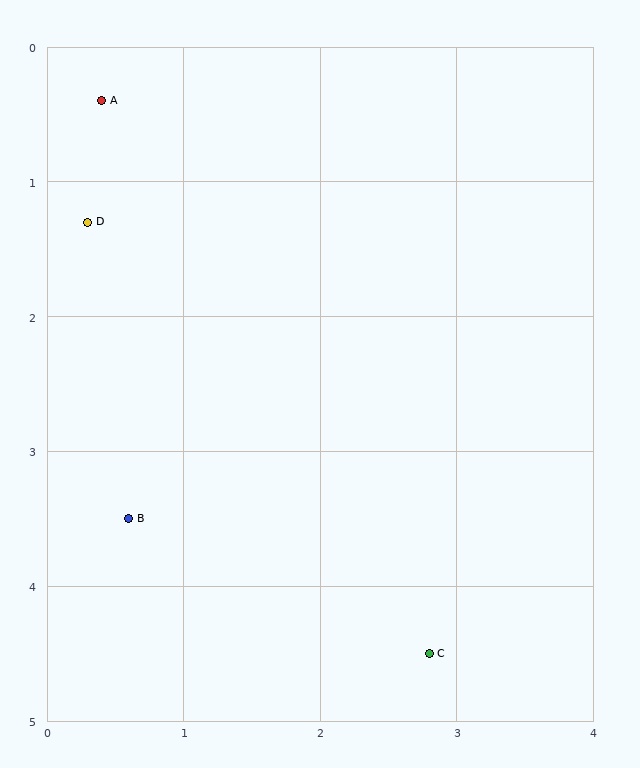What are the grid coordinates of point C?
Point C is at approximately (2.8, 4.5).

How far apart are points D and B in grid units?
Points D and B are about 2.2 grid units apart.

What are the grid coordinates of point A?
Point A is at approximately (0.4, 0.4).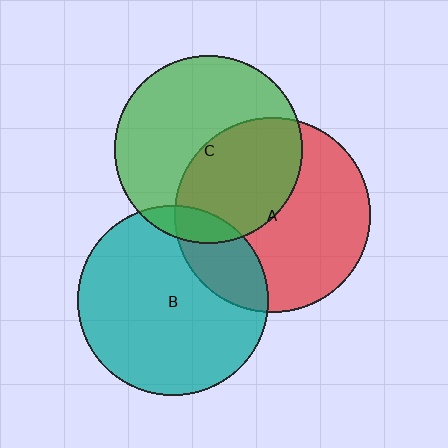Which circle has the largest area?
Circle A (red).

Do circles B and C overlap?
Yes.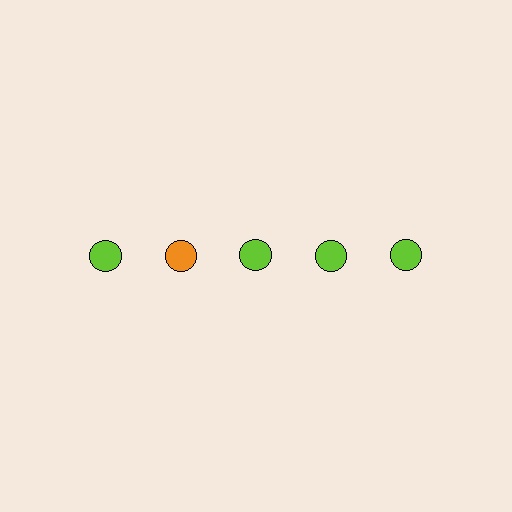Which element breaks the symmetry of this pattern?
The orange circle in the top row, second from left column breaks the symmetry. All other shapes are lime circles.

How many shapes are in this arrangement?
There are 5 shapes arranged in a grid pattern.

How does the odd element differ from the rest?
It has a different color: orange instead of lime.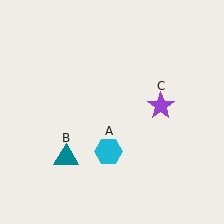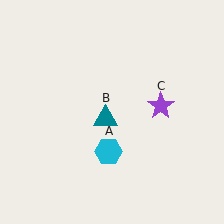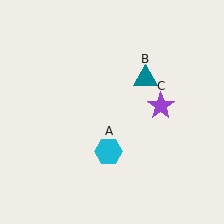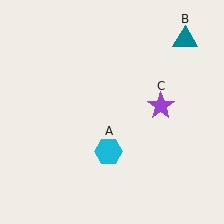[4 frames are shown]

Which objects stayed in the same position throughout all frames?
Cyan hexagon (object A) and purple star (object C) remained stationary.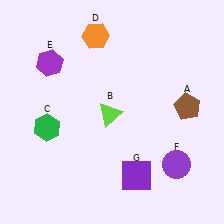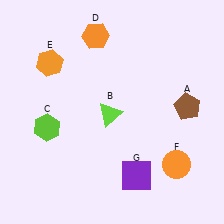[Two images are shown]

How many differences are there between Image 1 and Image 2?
There are 3 differences between the two images.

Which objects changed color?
C changed from green to lime. E changed from purple to orange. F changed from purple to orange.